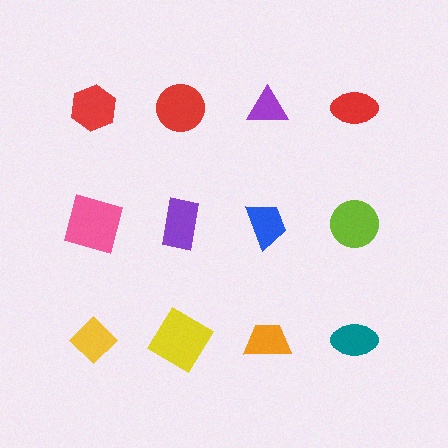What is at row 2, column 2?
A purple rectangle.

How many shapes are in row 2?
4 shapes.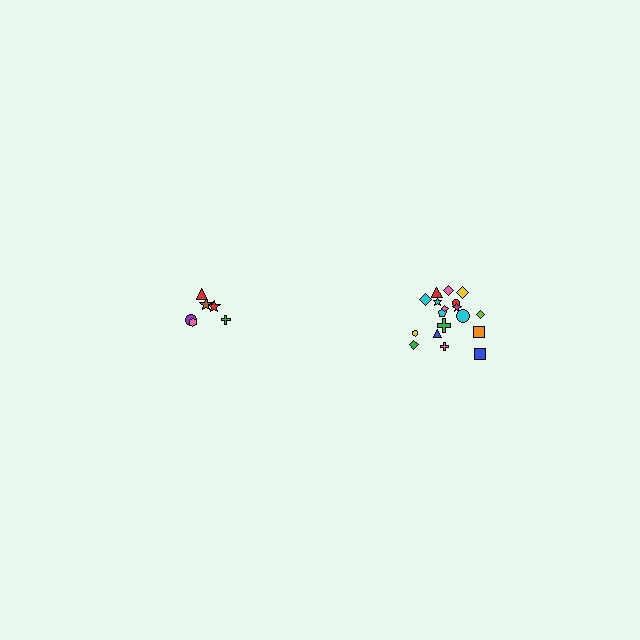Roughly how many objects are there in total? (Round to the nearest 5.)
Roughly 25 objects in total.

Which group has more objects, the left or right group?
The right group.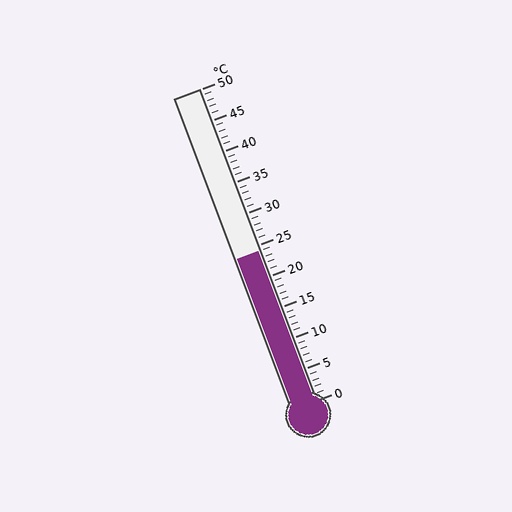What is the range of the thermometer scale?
The thermometer scale ranges from 0°C to 50°C.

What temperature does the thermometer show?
The thermometer shows approximately 24°C.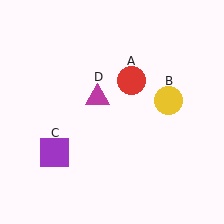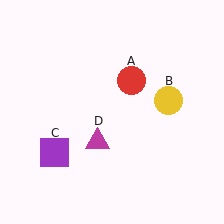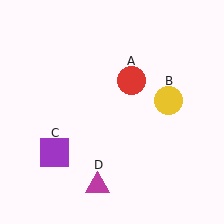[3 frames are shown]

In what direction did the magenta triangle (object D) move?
The magenta triangle (object D) moved down.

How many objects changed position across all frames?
1 object changed position: magenta triangle (object D).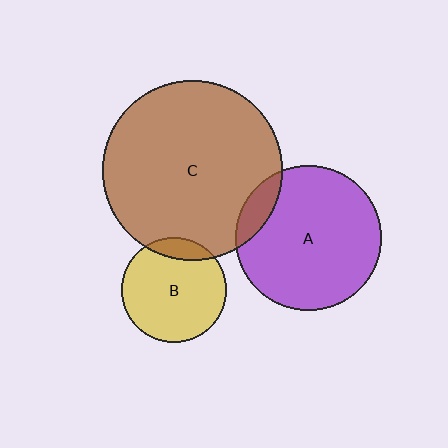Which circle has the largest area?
Circle C (brown).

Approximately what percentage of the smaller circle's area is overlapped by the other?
Approximately 10%.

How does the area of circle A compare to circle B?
Approximately 1.9 times.